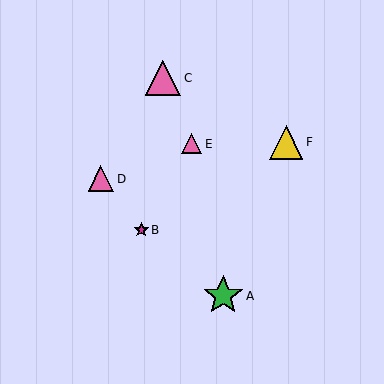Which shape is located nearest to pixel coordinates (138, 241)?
The magenta star (labeled B) at (141, 230) is nearest to that location.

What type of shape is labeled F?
Shape F is a yellow triangle.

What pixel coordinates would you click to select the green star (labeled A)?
Click at (223, 296) to select the green star A.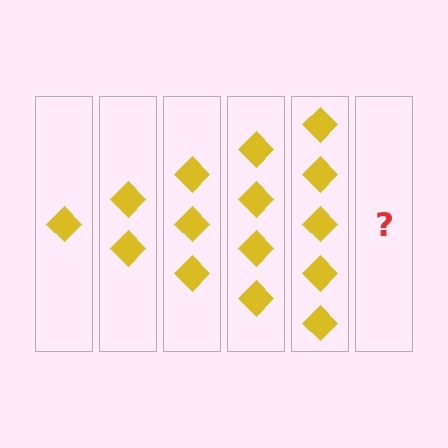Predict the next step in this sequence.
The next step is 6 diamonds.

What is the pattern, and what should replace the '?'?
The pattern is that each step adds one more diamond. The '?' should be 6 diamonds.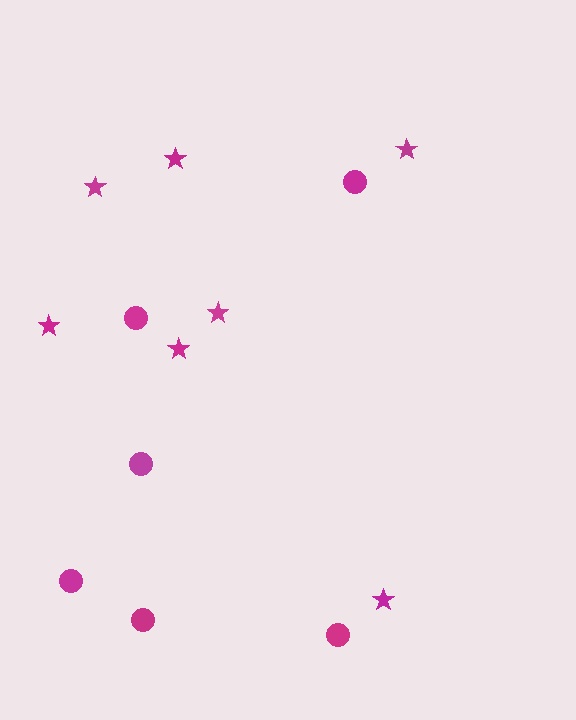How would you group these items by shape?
There are 2 groups: one group of circles (6) and one group of stars (7).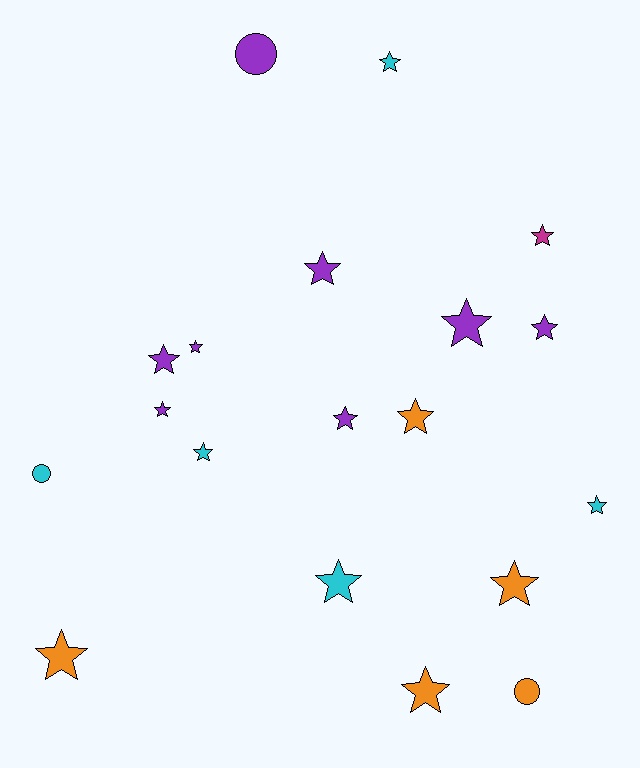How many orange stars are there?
There are 4 orange stars.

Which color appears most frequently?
Purple, with 8 objects.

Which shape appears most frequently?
Star, with 16 objects.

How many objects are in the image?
There are 19 objects.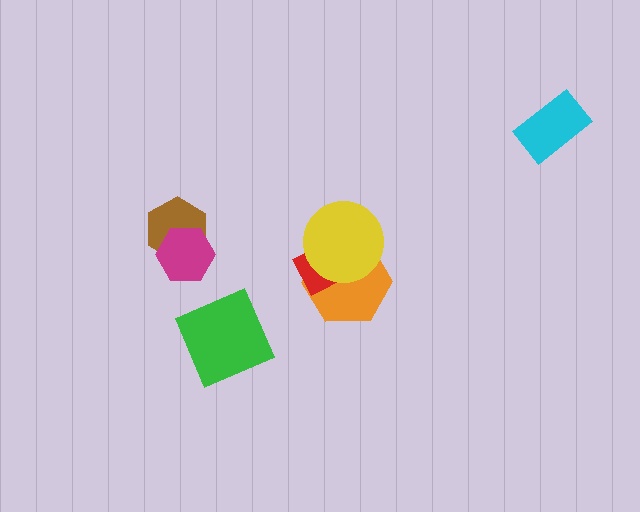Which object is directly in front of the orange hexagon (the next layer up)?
The red diamond is directly in front of the orange hexagon.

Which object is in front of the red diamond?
The yellow circle is in front of the red diamond.